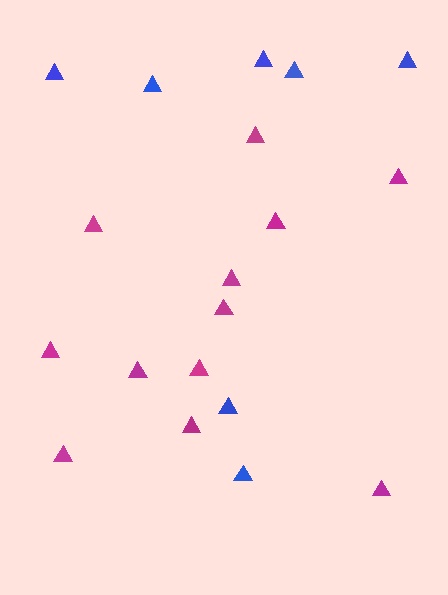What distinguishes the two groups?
There are 2 groups: one group of blue triangles (7) and one group of magenta triangles (12).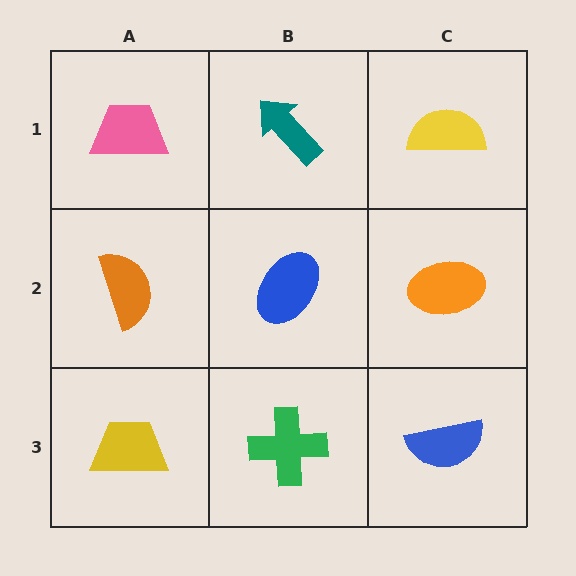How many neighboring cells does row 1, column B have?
3.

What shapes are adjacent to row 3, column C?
An orange ellipse (row 2, column C), a green cross (row 3, column B).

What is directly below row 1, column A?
An orange semicircle.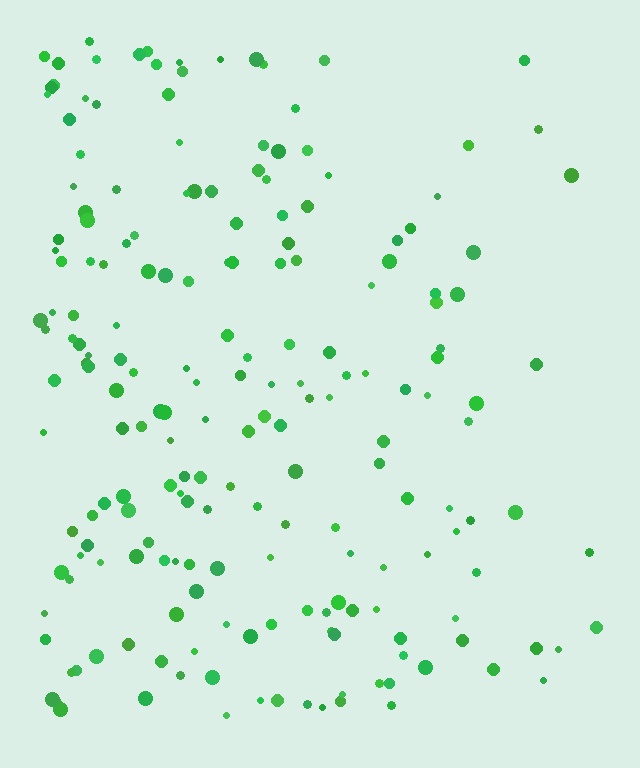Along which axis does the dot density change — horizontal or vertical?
Horizontal.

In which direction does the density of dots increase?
From right to left, with the left side densest.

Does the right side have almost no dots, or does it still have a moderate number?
Still a moderate number, just noticeably fewer than the left.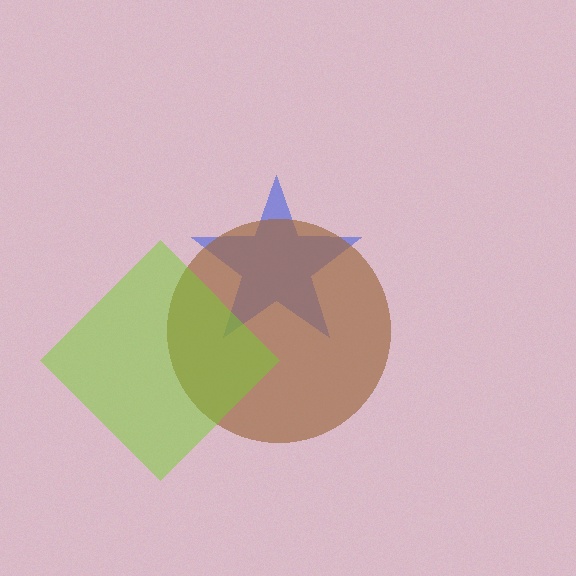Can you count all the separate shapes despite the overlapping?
Yes, there are 3 separate shapes.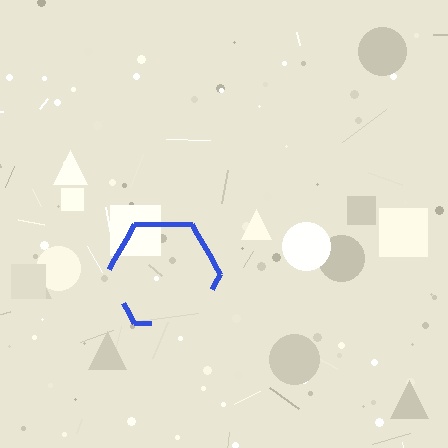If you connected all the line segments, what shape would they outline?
They would outline a hexagon.